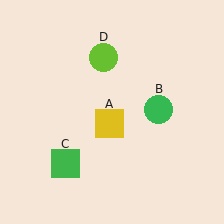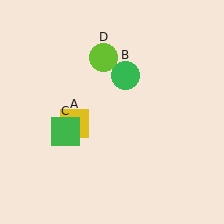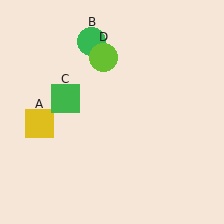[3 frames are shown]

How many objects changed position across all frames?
3 objects changed position: yellow square (object A), green circle (object B), green square (object C).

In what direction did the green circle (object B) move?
The green circle (object B) moved up and to the left.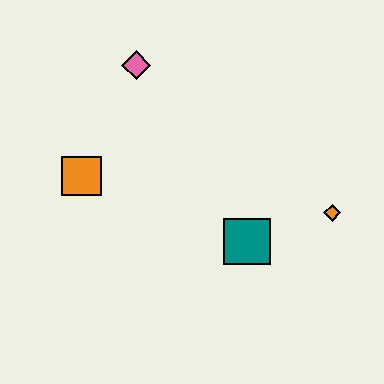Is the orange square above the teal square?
Yes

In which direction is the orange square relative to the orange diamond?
The orange square is to the left of the orange diamond.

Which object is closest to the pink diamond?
The orange square is closest to the pink diamond.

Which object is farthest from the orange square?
The orange diamond is farthest from the orange square.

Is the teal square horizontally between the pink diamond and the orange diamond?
Yes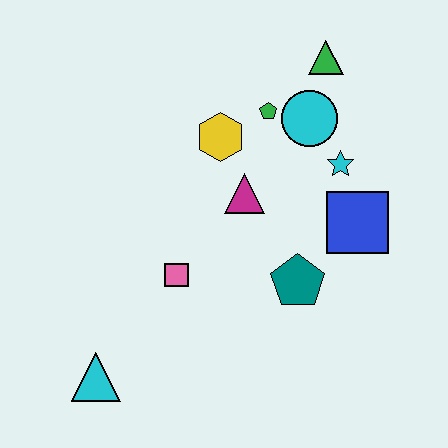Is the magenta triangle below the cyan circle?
Yes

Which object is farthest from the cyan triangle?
The green triangle is farthest from the cyan triangle.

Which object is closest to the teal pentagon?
The blue square is closest to the teal pentagon.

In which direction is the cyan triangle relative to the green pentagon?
The cyan triangle is below the green pentagon.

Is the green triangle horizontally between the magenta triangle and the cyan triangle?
No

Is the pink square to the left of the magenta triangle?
Yes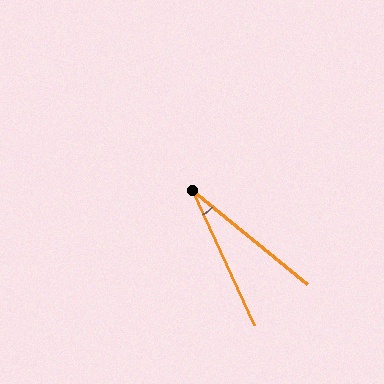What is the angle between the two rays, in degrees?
Approximately 26 degrees.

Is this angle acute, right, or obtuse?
It is acute.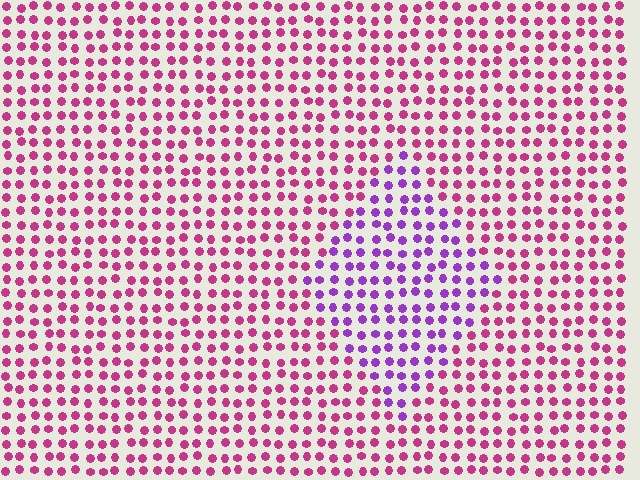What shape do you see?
I see a diamond.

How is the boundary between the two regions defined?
The boundary is defined purely by a slight shift in hue (about 43 degrees). Spacing, size, and orientation are identical on both sides.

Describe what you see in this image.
The image is filled with small magenta elements in a uniform arrangement. A diamond-shaped region is visible where the elements are tinted to a slightly different hue, forming a subtle color boundary.